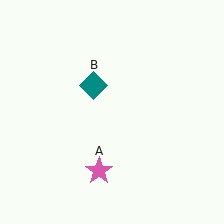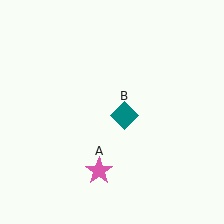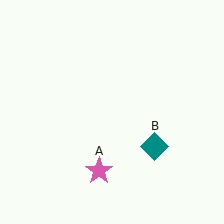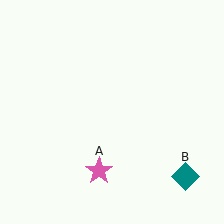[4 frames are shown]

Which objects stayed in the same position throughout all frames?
Pink star (object A) remained stationary.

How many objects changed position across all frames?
1 object changed position: teal diamond (object B).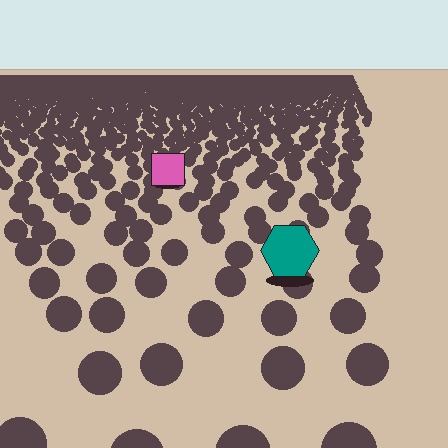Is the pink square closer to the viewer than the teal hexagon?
No. The teal hexagon is closer — you can tell from the texture gradient: the ground texture is coarser near it.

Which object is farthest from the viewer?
The pink square is farthest from the viewer. It appears smaller and the ground texture around it is denser.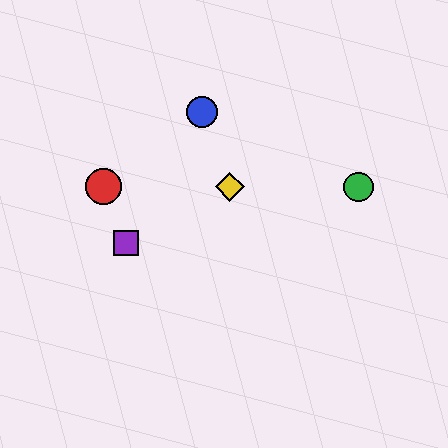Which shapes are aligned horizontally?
The red circle, the green circle, the yellow diamond are aligned horizontally.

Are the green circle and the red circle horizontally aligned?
Yes, both are at y≈187.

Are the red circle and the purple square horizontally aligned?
No, the red circle is at y≈187 and the purple square is at y≈243.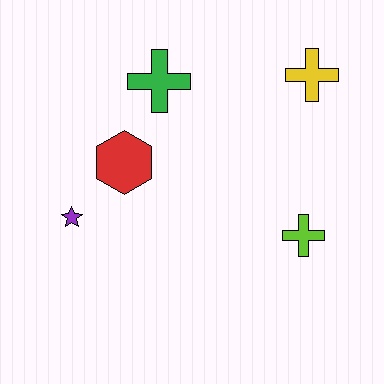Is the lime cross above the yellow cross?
No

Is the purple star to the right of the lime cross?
No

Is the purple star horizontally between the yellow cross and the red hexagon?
No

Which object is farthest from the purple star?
The yellow cross is farthest from the purple star.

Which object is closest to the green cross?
The red hexagon is closest to the green cross.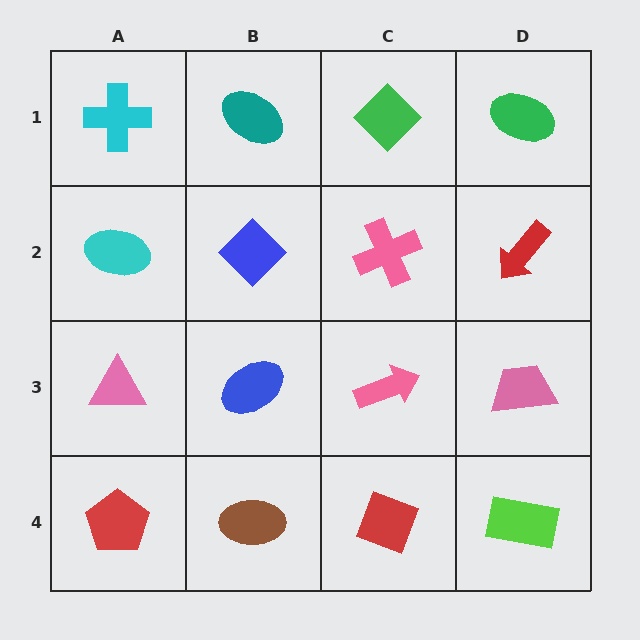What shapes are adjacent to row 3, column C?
A pink cross (row 2, column C), a red diamond (row 4, column C), a blue ellipse (row 3, column B), a pink trapezoid (row 3, column D).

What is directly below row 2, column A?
A pink triangle.